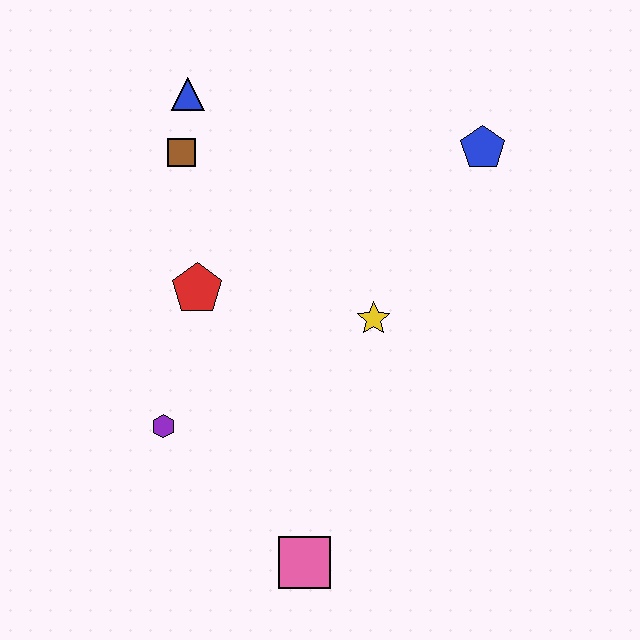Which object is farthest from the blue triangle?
The pink square is farthest from the blue triangle.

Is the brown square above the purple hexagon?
Yes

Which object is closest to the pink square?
The purple hexagon is closest to the pink square.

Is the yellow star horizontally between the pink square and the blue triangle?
No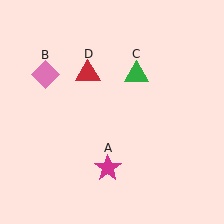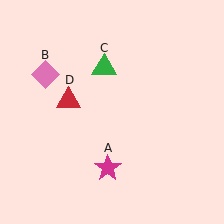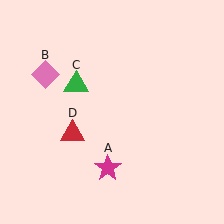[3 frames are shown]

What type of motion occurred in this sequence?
The green triangle (object C), red triangle (object D) rotated counterclockwise around the center of the scene.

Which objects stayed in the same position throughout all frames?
Magenta star (object A) and pink diamond (object B) remained stationary.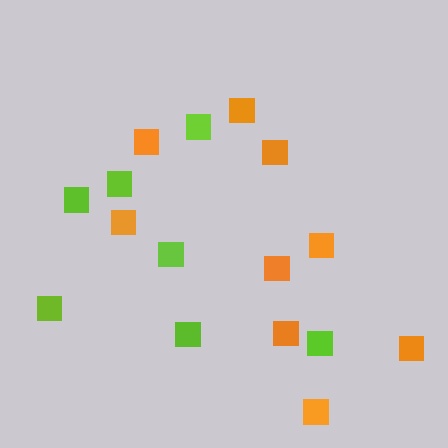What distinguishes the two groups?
There are 2 groups: one group of orange squares (9) and one group of lime squares (7).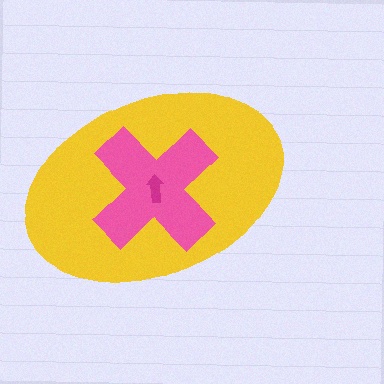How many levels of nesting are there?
3.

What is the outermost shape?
The yellow ellipse.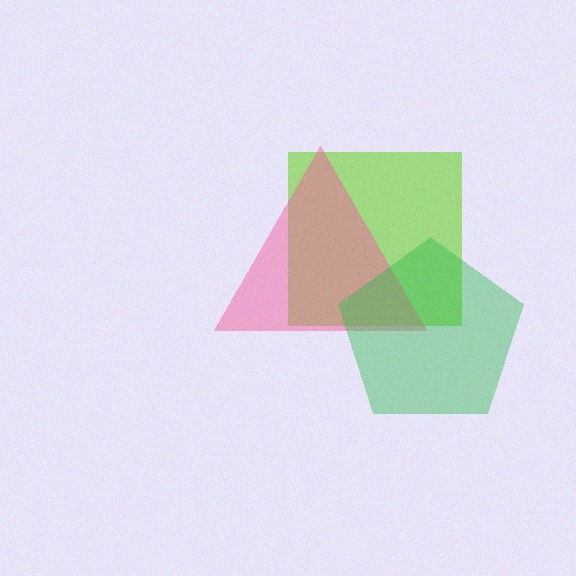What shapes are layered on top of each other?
The layered shapes are: a lime square, a pink triangle, a green pentagon.